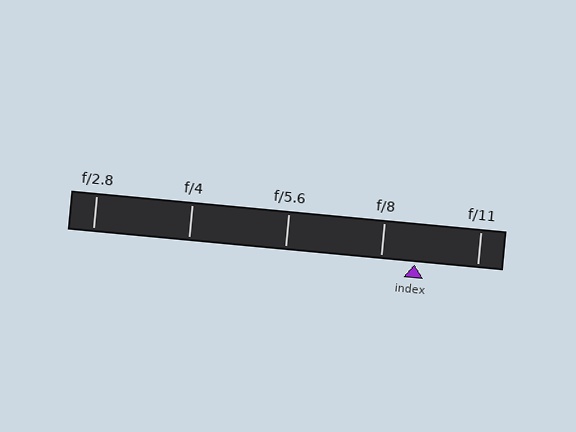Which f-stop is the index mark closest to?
The index mark is closest to f/8.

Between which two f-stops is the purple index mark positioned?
The index mark is between f/8 and f/11.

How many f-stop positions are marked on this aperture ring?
There are 5 f-stop positions marked.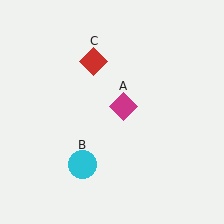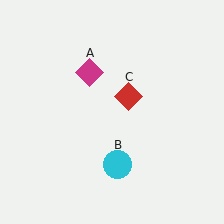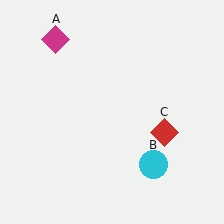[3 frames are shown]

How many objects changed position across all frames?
3 objects changed position: magenta diamond (object A), cyan circle (object B), red diamond (object C).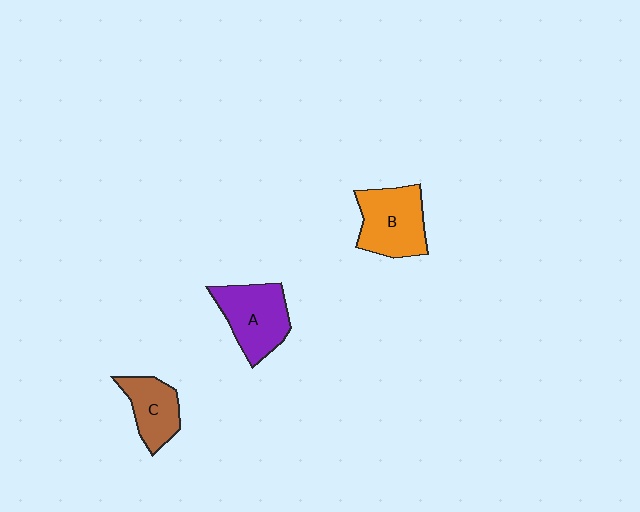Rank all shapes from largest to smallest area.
From largest to smallest: B (orange), A (purple), C (brown).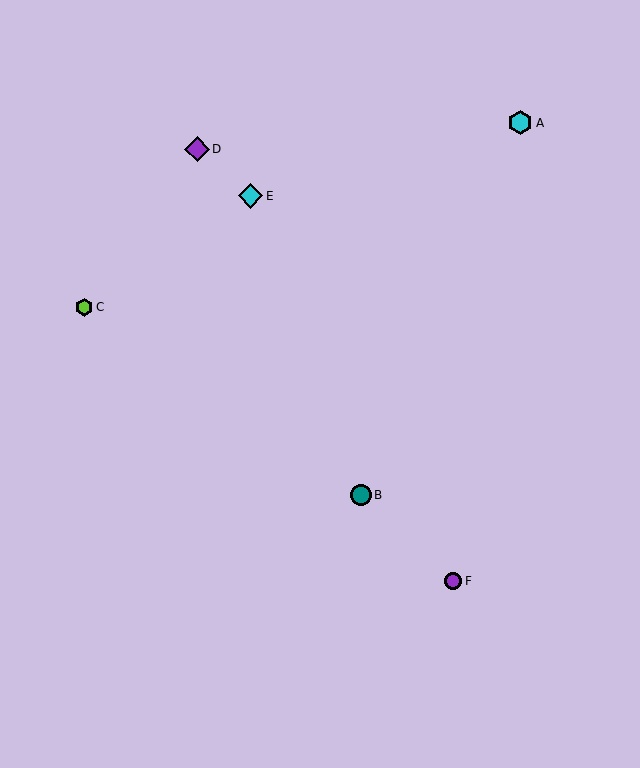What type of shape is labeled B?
Shape B is a teal circle.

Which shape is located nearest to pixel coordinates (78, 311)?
The lime hexagon (labeled C) at (84, 307) is nearest to that location.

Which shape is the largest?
The purple diamond (labeled D) is the largest.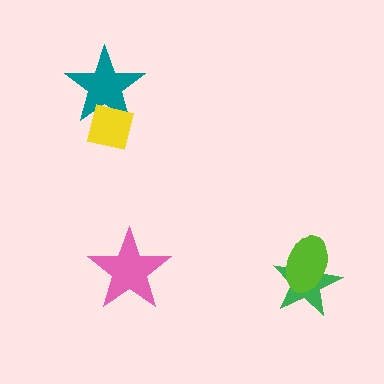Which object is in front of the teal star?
The yellow square is in front of the teal star.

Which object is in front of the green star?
The lime ellipse is in front of the green star.